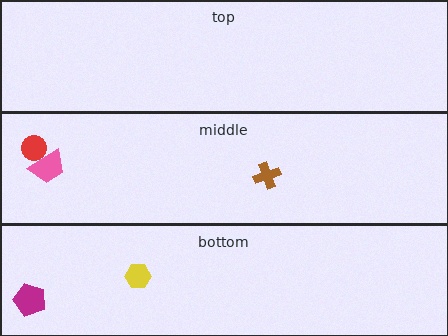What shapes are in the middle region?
The pink trapezoid, the red circle, the brown cross.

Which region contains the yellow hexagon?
The bottom region.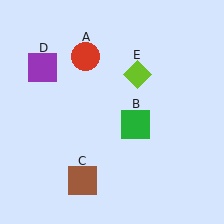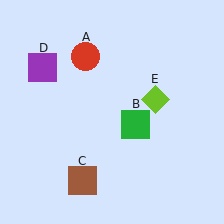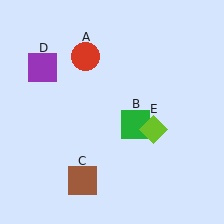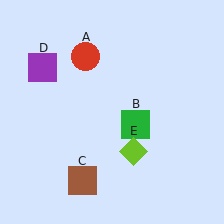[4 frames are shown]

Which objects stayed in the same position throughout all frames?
Red circle (object A) and green square (object B) and brown square (object C) and purple square (object D) remained stationary.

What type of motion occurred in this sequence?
The lime diamond (object E) rotated clockwise around the center of the scene.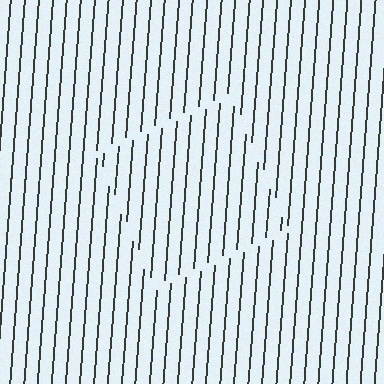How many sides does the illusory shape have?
4 sides — the line-ends trace a square.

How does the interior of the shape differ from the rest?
The interior of the shape contains the same grating, shifted by half a period — the contour is defined by the phase discontinuity where line-ends from the inner and outer gratings abut.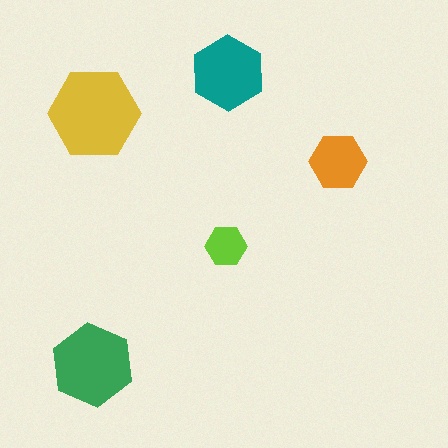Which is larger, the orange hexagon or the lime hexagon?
The orange one.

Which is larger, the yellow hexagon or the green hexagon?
The yellow one.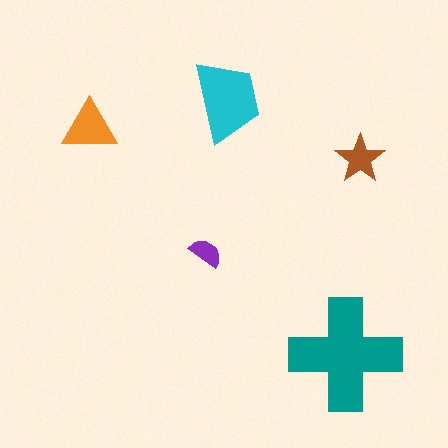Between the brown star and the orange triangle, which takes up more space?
The orange triangle.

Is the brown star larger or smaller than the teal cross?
Smaller.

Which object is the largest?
The teal cross.